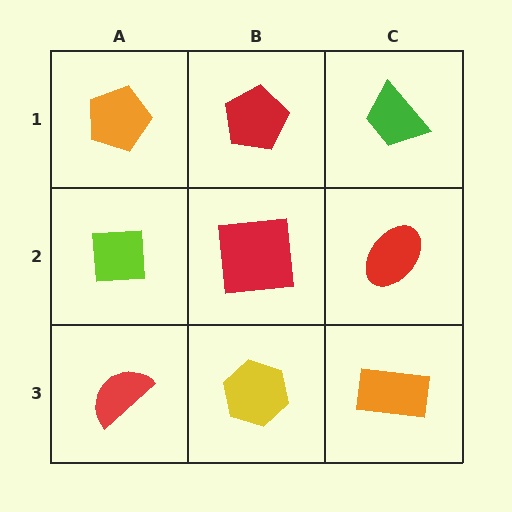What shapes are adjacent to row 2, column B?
A red pentagon (row 1, column B), a yellow hexagon (row 3, column B), a lime square (row 2, column A), a red ellipse (row 2, column C).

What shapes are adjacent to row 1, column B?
A red square (row 2, column B), an orange pentagon (row 1, column A), a green trapezoid (row 1, column C).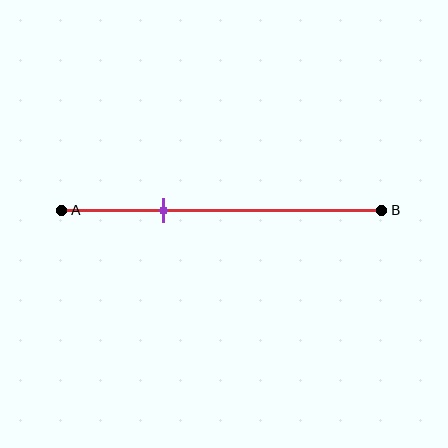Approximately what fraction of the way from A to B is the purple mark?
The purple mark is approximately 30% of the way from A to B.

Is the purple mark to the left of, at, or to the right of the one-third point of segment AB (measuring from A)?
The purple mark is approximately at the one-third point of segment AB.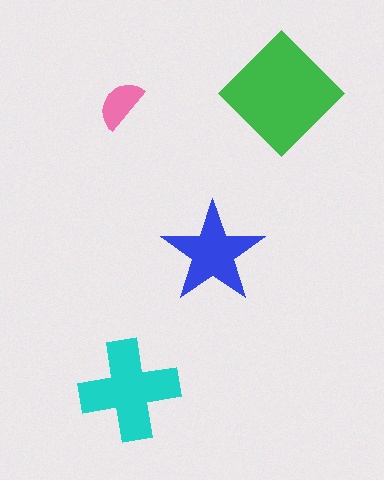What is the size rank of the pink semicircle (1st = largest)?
4th.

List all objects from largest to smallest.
The green diamond, the cyan cross, the blue star, the pink semicircle.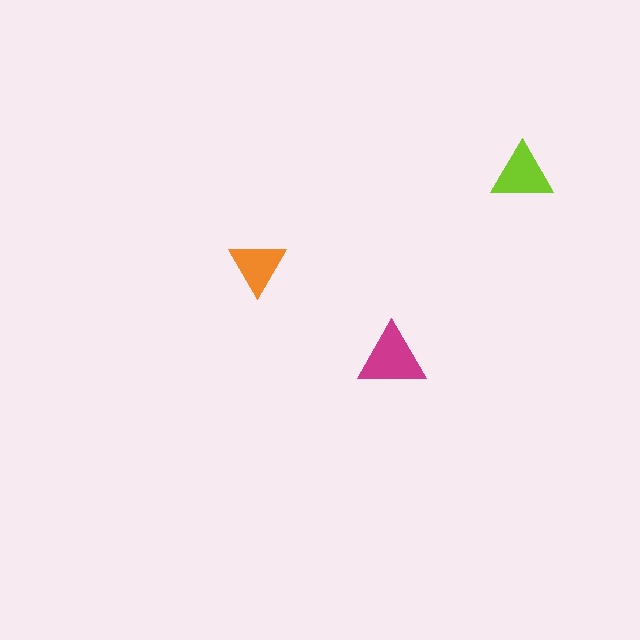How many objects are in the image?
There are 3 objects in the image.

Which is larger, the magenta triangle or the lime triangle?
The magenta one.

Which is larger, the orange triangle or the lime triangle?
The lime one.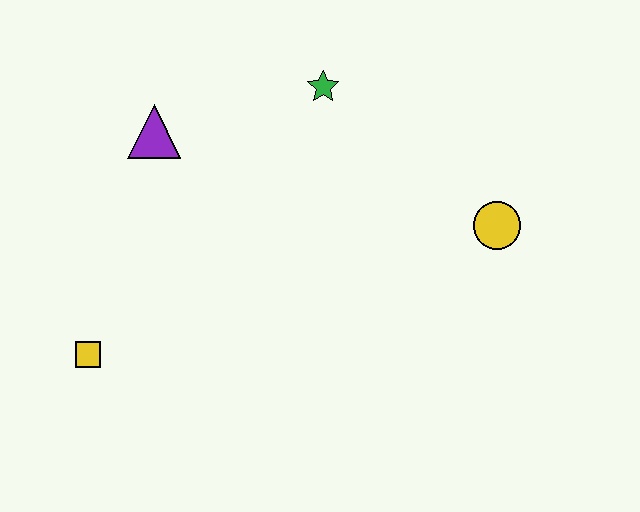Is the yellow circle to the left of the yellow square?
No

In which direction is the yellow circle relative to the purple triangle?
The yellow circle is to the right of the purple triangle.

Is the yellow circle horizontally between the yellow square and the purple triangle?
No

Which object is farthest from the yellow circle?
The yellow square is farthest from the yellow circle.